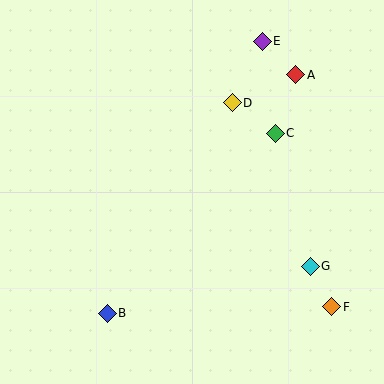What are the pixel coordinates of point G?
Point G is at (310, 266).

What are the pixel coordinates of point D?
Point D is at (232, 103).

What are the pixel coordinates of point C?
Point C is at (275, 133).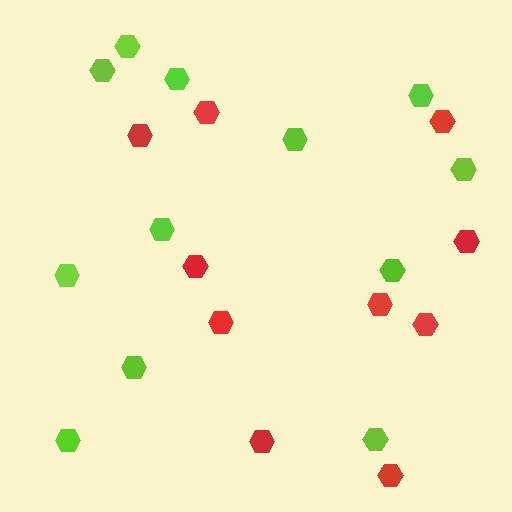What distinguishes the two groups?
There are 2 groups: one group of red hexagons (10) and one group of lime hexagons (12).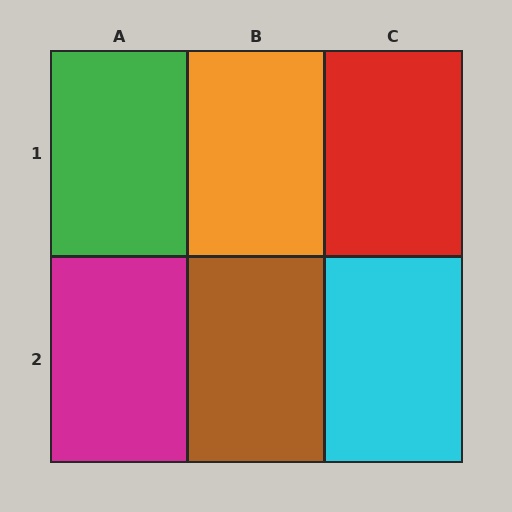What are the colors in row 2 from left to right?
Magenta, brown, cyan.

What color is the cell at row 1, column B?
Orange.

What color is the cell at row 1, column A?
Green.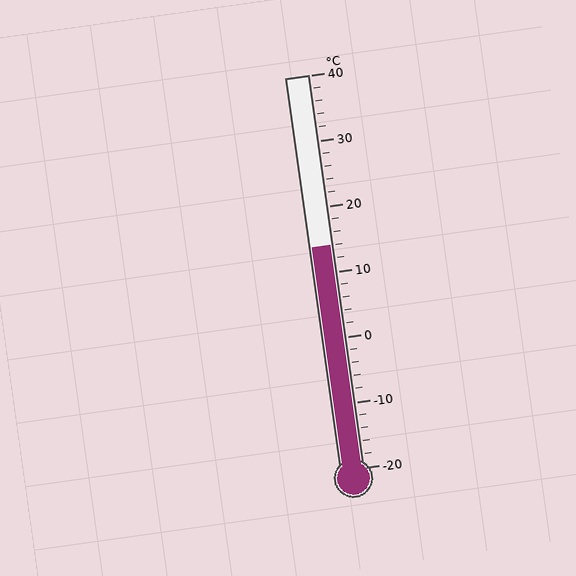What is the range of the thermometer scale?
The thermometer scale ranges from -20°C to 40°C.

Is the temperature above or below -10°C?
The temperature is above -10°C.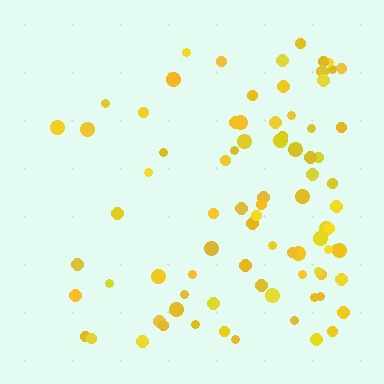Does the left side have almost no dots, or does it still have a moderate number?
Still a moderate number, just noticeably fewer than the right.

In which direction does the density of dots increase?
From left to right, with the right side densest.